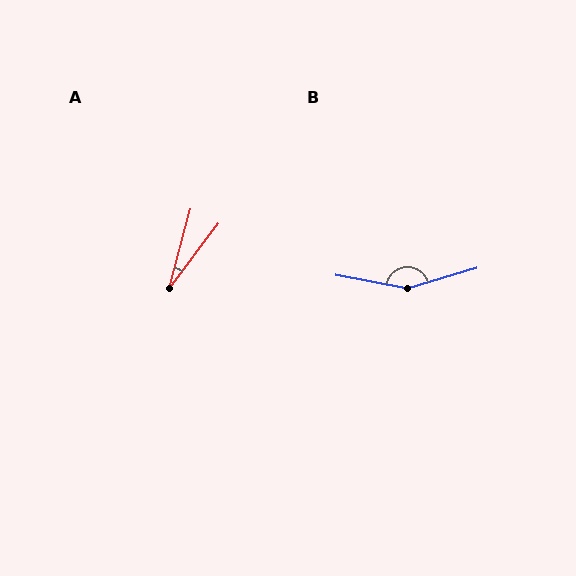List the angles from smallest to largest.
A (22°), B (152°).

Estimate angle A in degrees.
Approximately 22 degrees.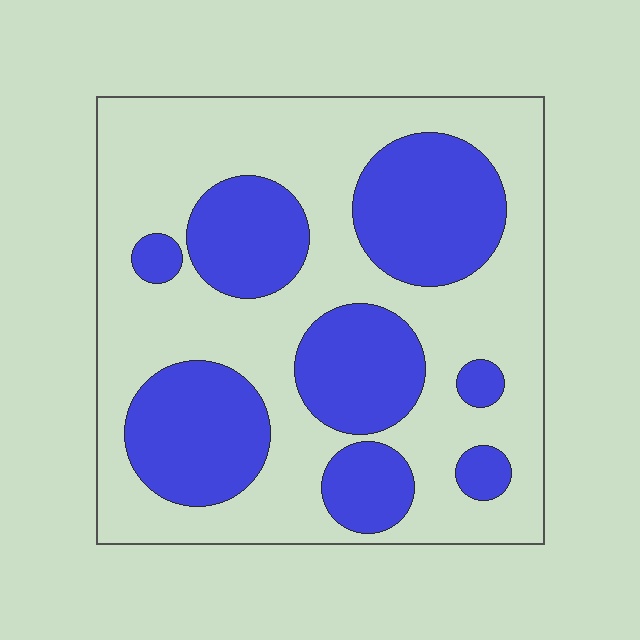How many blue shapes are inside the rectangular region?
8.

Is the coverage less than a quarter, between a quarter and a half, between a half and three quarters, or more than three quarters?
Between a quarter and a half.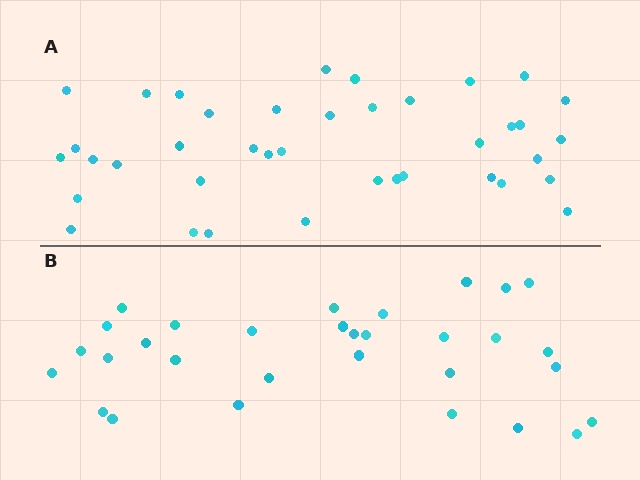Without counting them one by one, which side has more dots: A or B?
Region A (the top region) has more dots.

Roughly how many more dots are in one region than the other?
Region A has roughly 8 or so more dots than region B.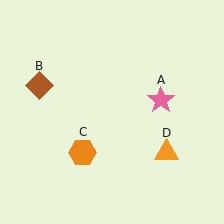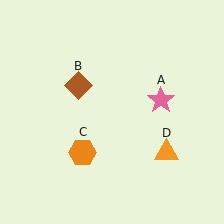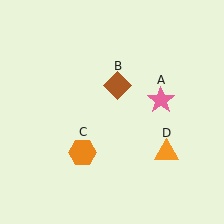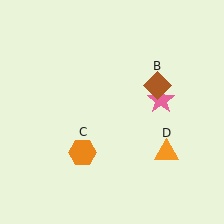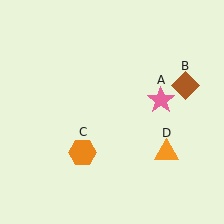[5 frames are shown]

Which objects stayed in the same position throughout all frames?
Pink star (object A) and orange hexagon (object C) and orange triangle (object D) remained stationary.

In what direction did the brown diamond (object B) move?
The brown diamond (object B) moved right.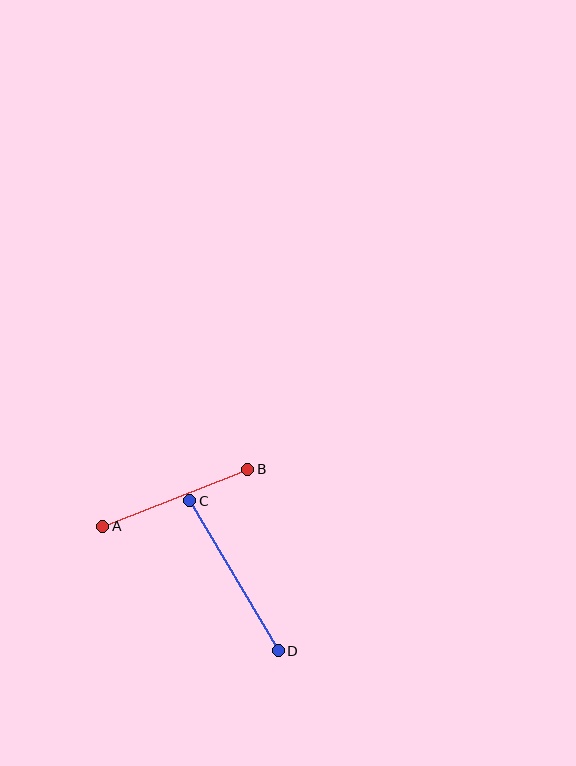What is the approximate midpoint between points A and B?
The midpoint is at approximately (175, 498) pixels.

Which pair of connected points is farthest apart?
Points C and D are farthest apart.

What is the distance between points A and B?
The distance is approximately 156 pixels.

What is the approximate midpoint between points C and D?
The midpoint is at approximately (234, 576) pixels.